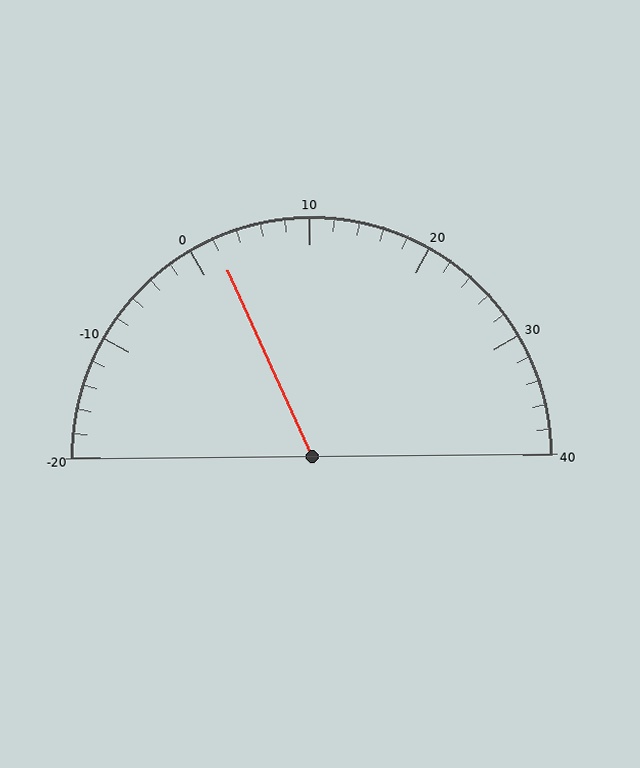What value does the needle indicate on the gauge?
The needle indicates approximately 2.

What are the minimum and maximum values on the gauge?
The gauge ranges from -20 to 40.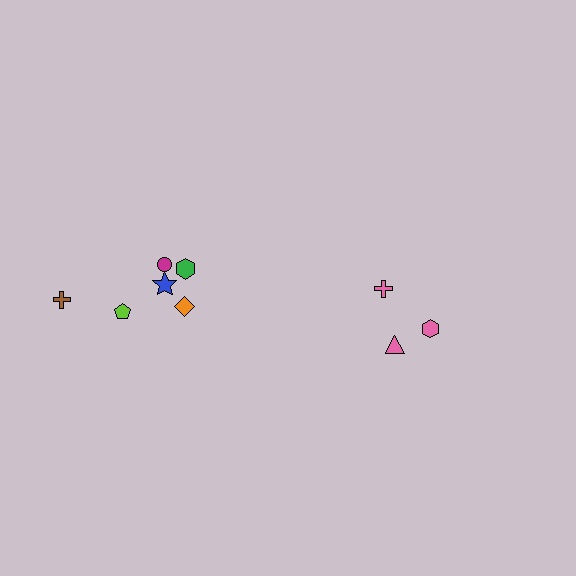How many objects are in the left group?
There are 6 objects.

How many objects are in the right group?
There are 3 objects.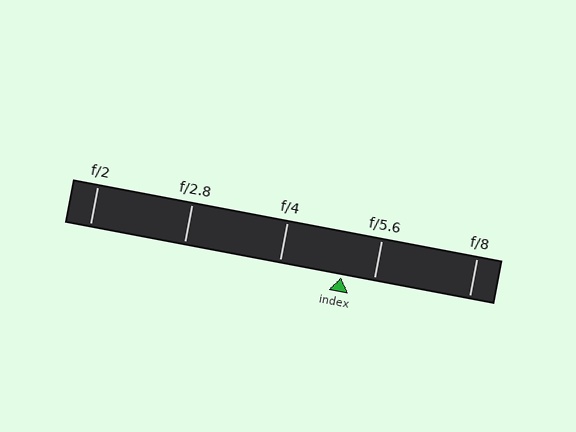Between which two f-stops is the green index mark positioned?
The index mark is between f/4 and f/5.6.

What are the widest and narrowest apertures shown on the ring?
The widest aperture shown is f/2 and the narrowest is f/8.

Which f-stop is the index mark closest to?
The index mark is closest to f/5.6.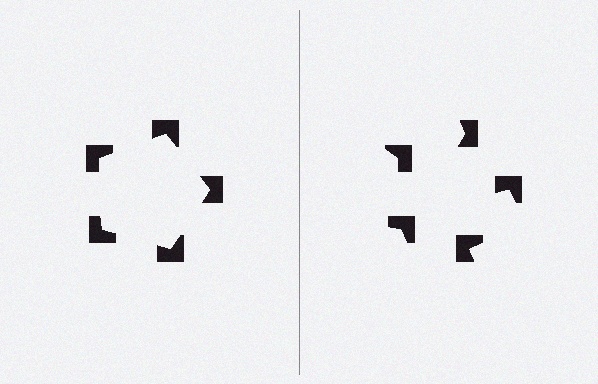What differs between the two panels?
The notched squares are positioned identically on both sides; only the wedge orientations differ. On the left they align to a pentagon; on the right they are misaligned.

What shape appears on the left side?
An illusory pentagon.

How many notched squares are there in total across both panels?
10 — 5 on each side.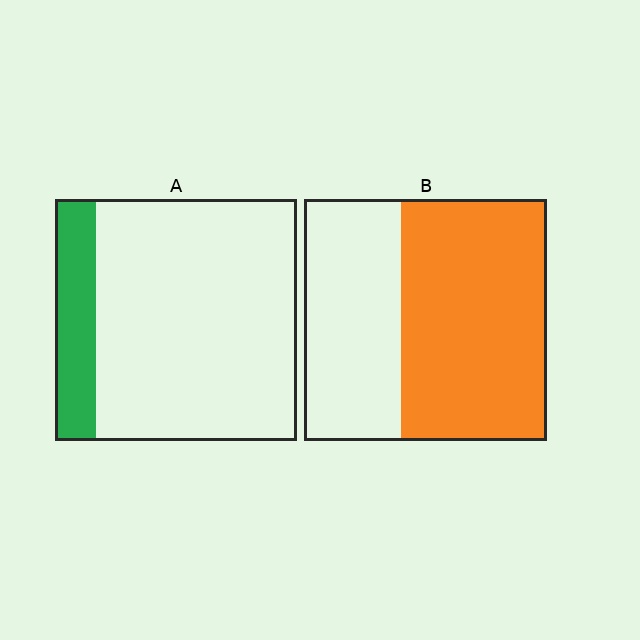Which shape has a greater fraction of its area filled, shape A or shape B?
Shape B.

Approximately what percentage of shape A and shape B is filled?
A is approximately 15% and B is approximately 60%.